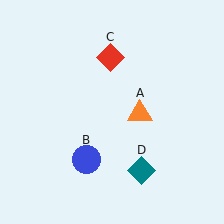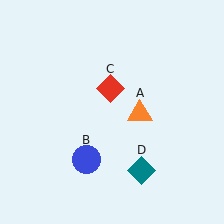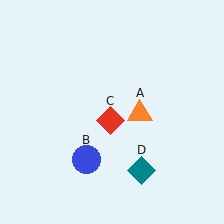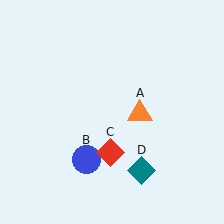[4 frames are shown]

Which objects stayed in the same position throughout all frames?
Orange triangle (object A) and blue circle (object B) and teal diamond (object D) remained stationary.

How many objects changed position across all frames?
1 object changed position: red diamond (object C).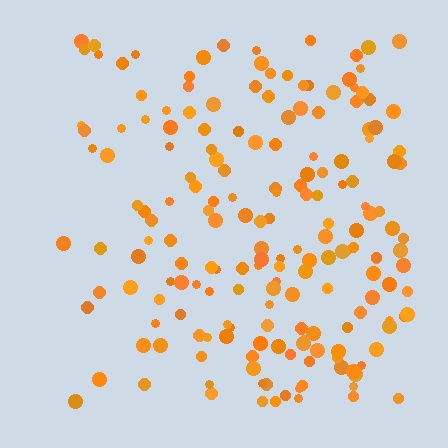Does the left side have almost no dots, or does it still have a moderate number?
Still a moderate number, just noticeably fewer than the right.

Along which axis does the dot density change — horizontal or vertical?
Horizontal.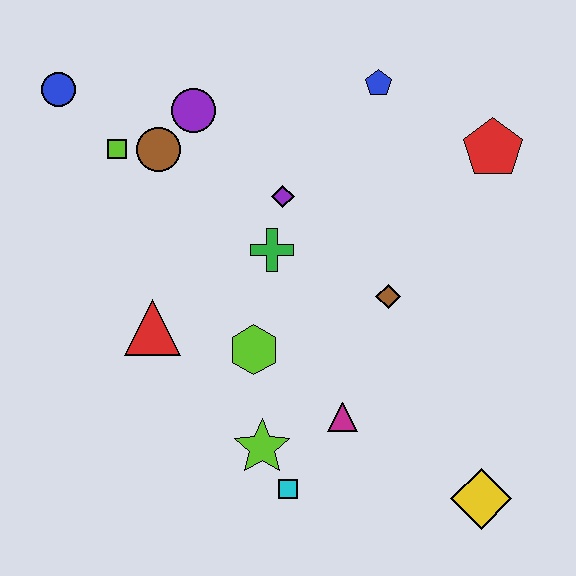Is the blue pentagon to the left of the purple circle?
No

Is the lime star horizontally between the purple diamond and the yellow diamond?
No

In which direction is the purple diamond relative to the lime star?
The purple diamond is above the lime star.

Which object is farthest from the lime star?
The blue circle is farthest from the lime star.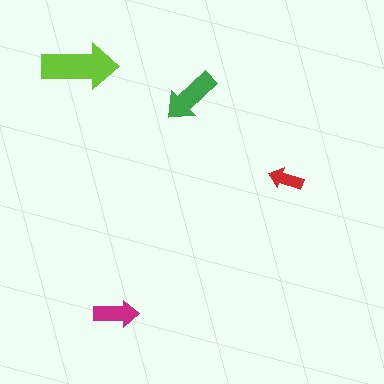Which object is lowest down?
The magenta arrow is bottommost.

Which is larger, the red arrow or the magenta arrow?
The magenta one.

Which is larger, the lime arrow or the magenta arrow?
The lime one.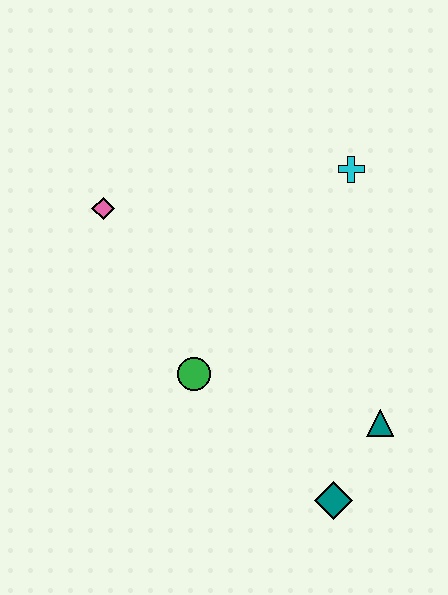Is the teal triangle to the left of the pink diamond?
No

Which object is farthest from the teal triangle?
The pink diamond is farthest from the teal triangle.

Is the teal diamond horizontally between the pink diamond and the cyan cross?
Yes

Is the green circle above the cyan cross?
No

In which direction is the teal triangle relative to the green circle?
The teal triangle is to the right of the green circle.